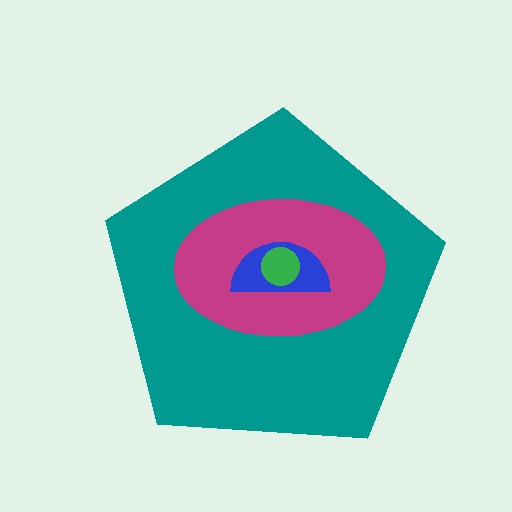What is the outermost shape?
The teal pentagon.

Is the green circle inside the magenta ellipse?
Yes.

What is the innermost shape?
The green circle.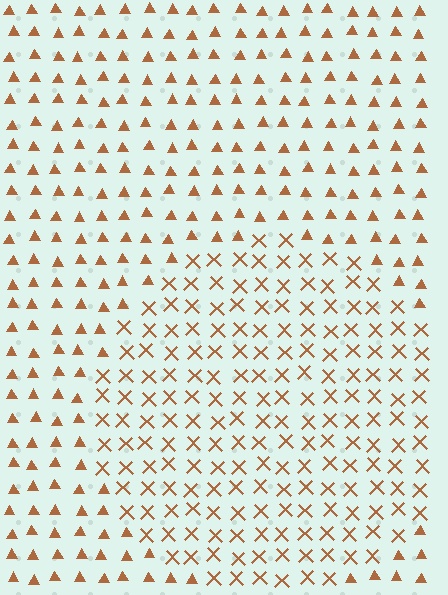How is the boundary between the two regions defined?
The boundary is defined by a change in element shape: X marks inside vs. triangles outside. All elements share the same color and spacing.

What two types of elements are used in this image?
The image uses X marks inside the circle region and triangles outside it.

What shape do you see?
I see a circle.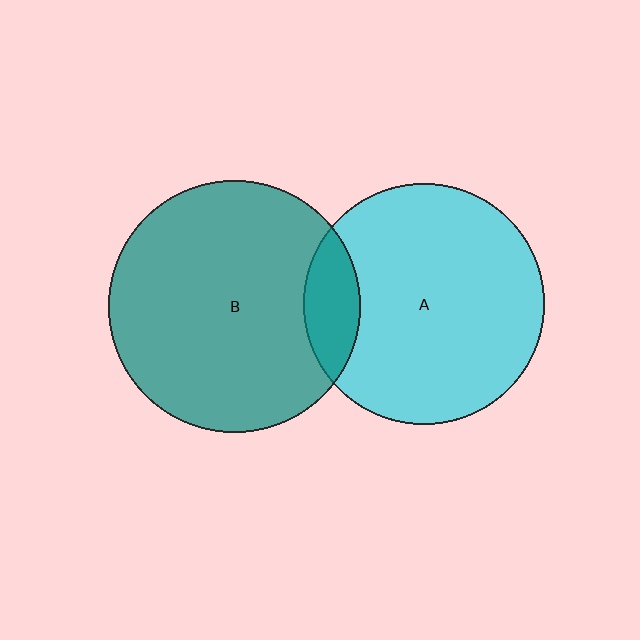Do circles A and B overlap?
Yes.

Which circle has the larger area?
Circle B (teal).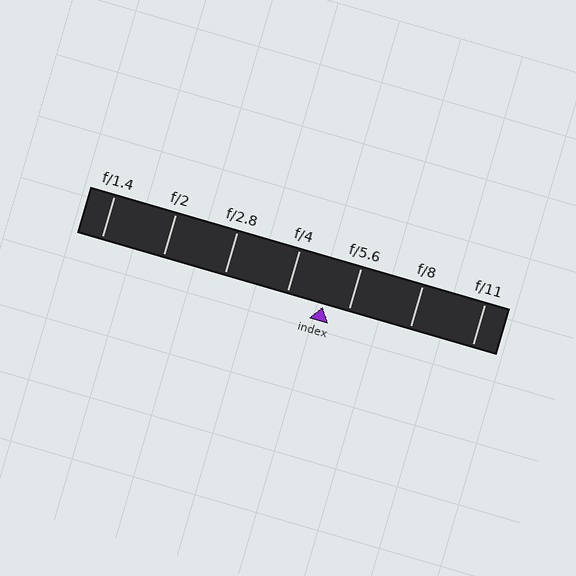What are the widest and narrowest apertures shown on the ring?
The widest aperture shown is f/1.4 and the narrowest is f/11.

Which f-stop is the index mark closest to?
The index mark is closest to f/5.6.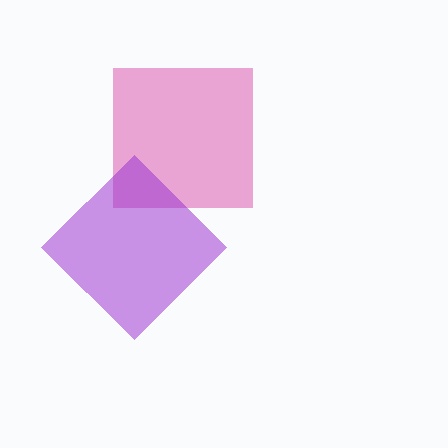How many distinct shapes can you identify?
There are 2 distinct shapes: a pink square, a purple diamond.